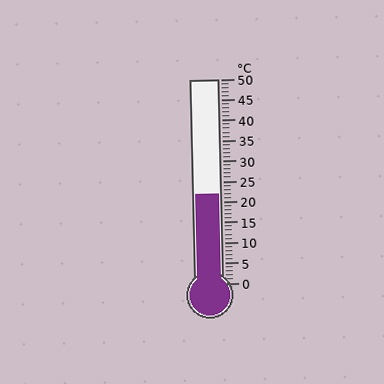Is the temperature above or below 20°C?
The temperature is above 20°C.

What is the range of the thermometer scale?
The thermometer scale ranges from 0°C to 50°C.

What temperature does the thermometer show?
The thermometer shows approximately 22°C.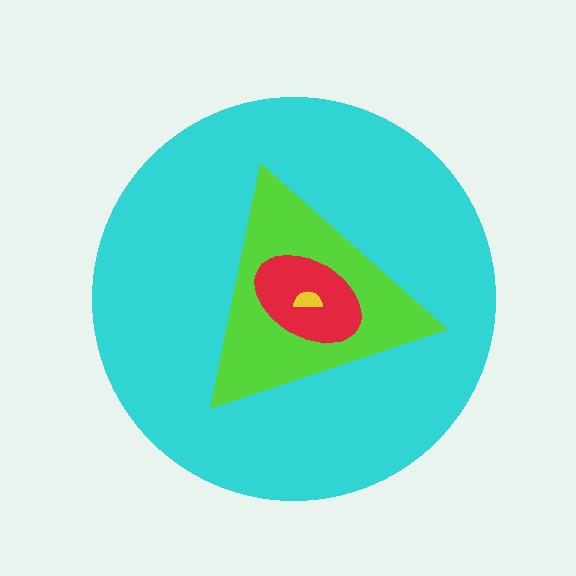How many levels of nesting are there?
4.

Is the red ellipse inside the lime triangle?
Yes.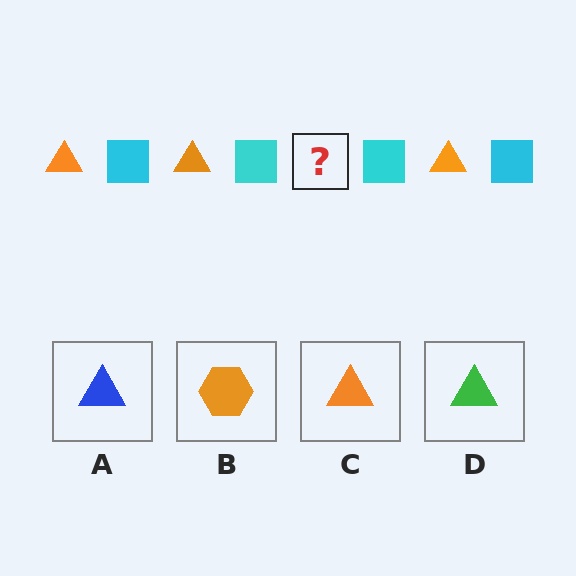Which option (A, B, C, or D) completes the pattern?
C.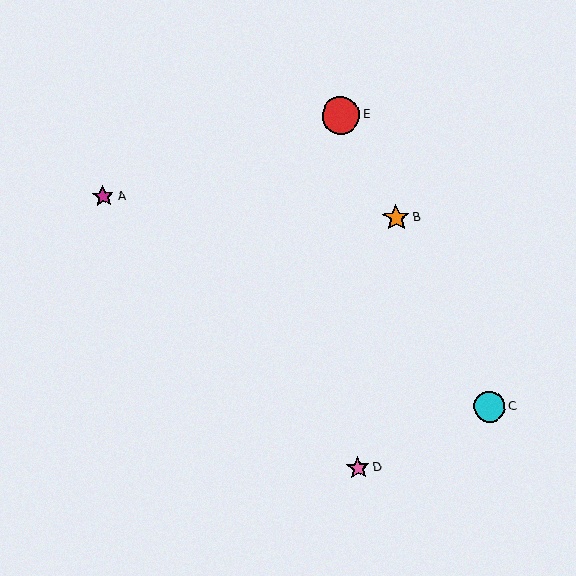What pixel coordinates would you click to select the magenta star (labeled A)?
Click at (103, 196) to select the magenta star A.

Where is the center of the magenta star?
The center of the magenta star is at (103, 196).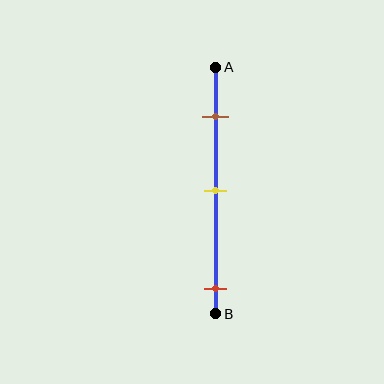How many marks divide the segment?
There are 3 marks dividing the segment.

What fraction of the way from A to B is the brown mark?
The brown mark is approximately 20% (0.2) of the way from A to B.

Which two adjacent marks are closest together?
The brown and yellow marks are the closest adjacent pair.